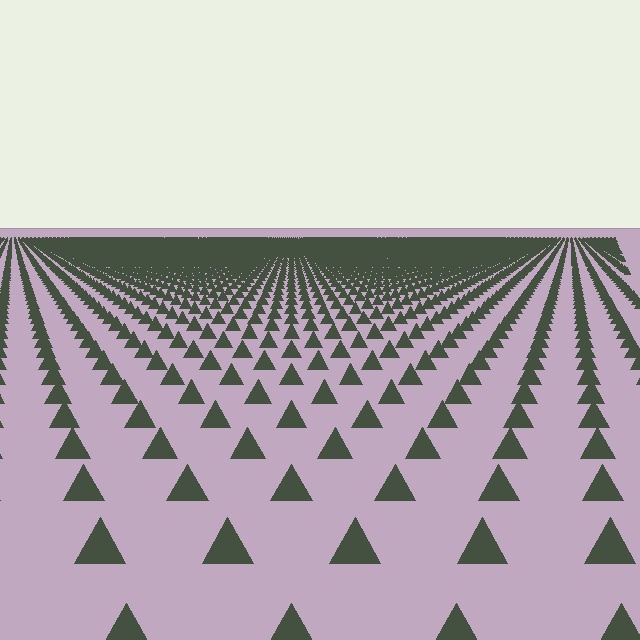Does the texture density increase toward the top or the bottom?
Density increases toward the top.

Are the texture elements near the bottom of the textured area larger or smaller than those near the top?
Larger. Near the bottom, elements are closer to the viewer and appear at a bigger on-screen size.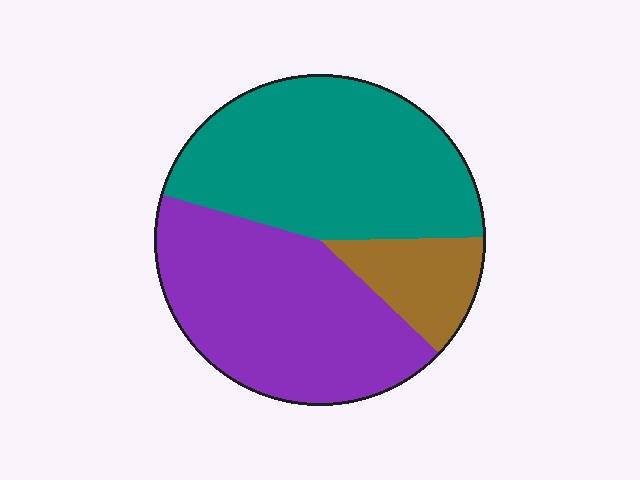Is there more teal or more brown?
Teal.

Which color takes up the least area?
Brown, at roughly 10%.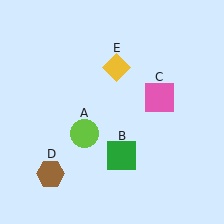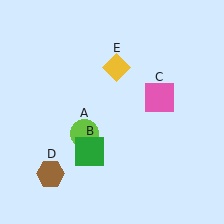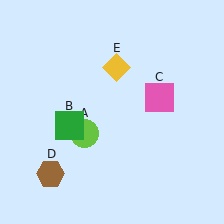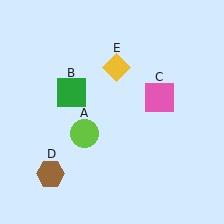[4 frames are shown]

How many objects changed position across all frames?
1 object changed position: green square (object B).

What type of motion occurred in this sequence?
The green square (object B) rotated clockwise around the center of the scene.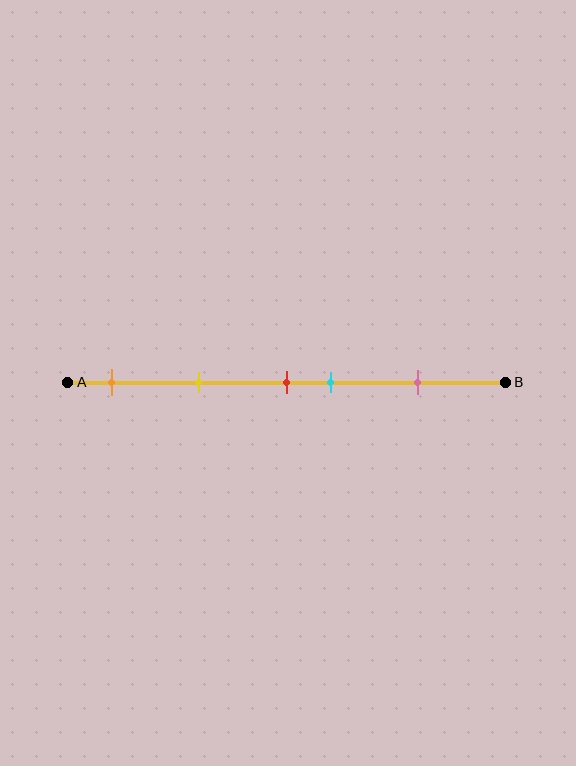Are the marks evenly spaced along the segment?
No, the marks are not evenly spaced.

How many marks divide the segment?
There are 5 marks dividing the segment.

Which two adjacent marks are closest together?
The red and cyan marks are the closest adjacent pair.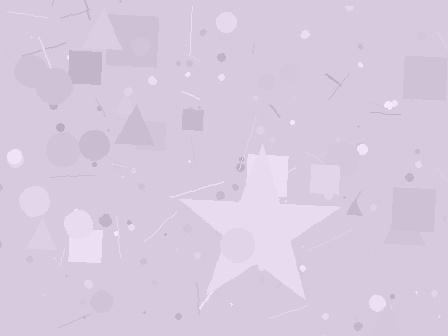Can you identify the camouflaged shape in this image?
The camouflaged shape is a star.